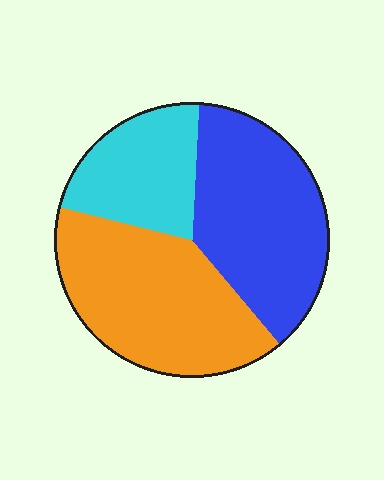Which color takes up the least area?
Cyan, at roughly 20%.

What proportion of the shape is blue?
Blue covers around 40% of the shape.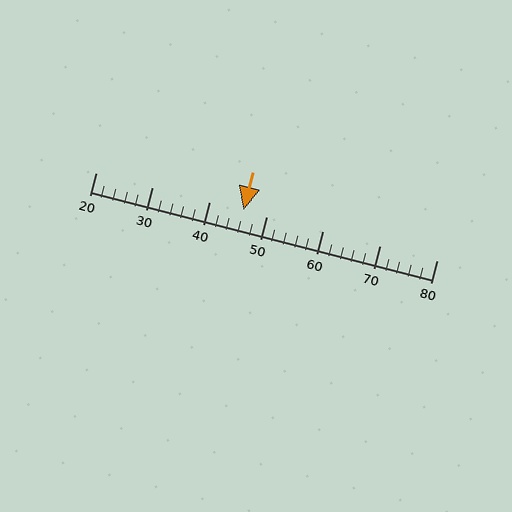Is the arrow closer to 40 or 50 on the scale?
The arrow is closer to 50.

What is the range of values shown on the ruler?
The ruler shows values from 20 to 80.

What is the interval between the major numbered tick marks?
The major tick marks are spaced 10 units apart.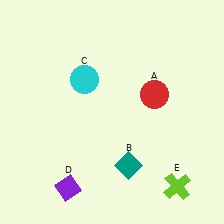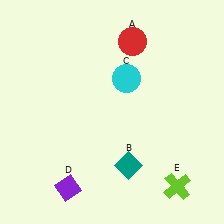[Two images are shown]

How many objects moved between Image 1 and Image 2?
2 objects moved between the two images.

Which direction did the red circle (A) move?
The red circle (A) moved up.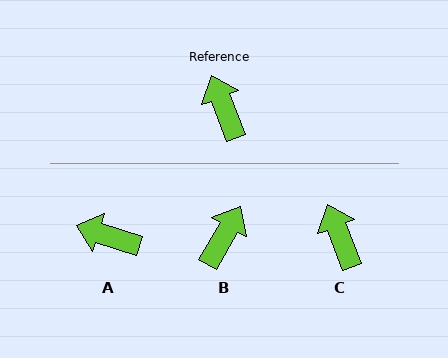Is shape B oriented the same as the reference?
No, it is off by about 51 degrees.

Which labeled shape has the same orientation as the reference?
C.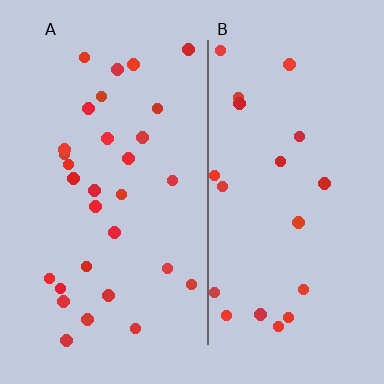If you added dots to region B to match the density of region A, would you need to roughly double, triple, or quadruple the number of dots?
Approximately double.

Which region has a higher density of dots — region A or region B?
A (the left).